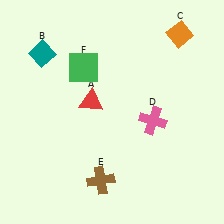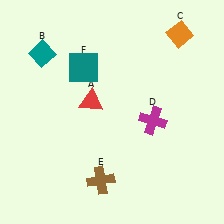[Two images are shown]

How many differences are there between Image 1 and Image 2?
There are 2 differences between the two images.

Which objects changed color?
D changed from pink to magenta. F changed from green to teal.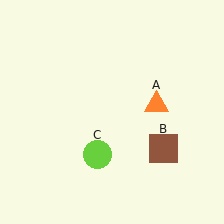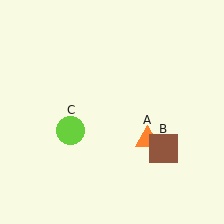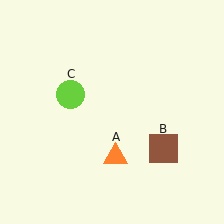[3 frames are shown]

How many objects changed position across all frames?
2 objects changed position: orange triangle (object A), lime circle (object C).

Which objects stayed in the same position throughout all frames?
Brown square (object B) remained stationary.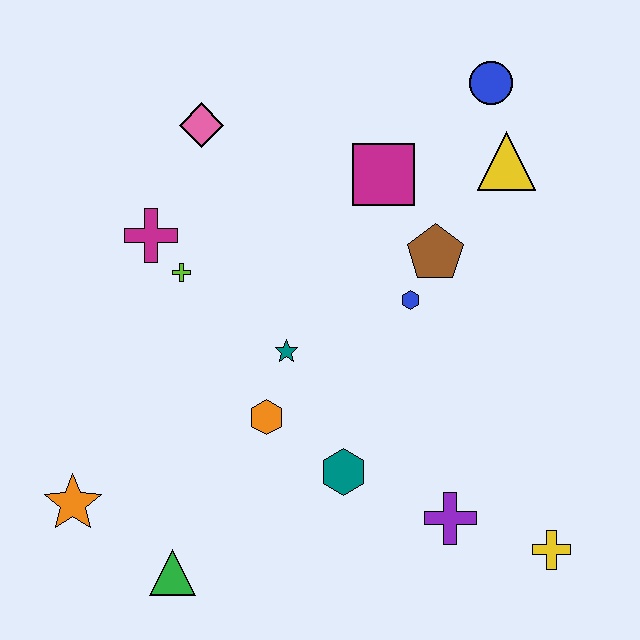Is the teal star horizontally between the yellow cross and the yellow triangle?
No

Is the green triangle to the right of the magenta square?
No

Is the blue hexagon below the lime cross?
Yes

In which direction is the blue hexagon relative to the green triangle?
The blue hexagon is above the green triangle.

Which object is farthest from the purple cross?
The pink diamond is farthest from the purple cross.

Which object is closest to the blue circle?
The yellow triangle is closest to the blue circle.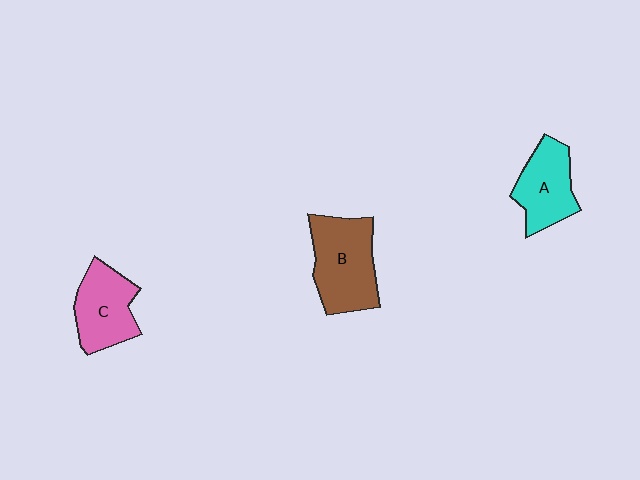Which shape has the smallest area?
Shape A (cyan).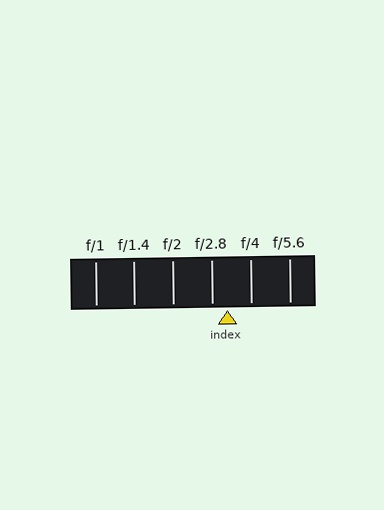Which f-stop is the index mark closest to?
The index mark is closest to f/2.8.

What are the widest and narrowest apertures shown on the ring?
The widest aperture shown is f/1 and the narrowest is f/5.6.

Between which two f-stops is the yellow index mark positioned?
The index mark is between f/2.8 and f/4.